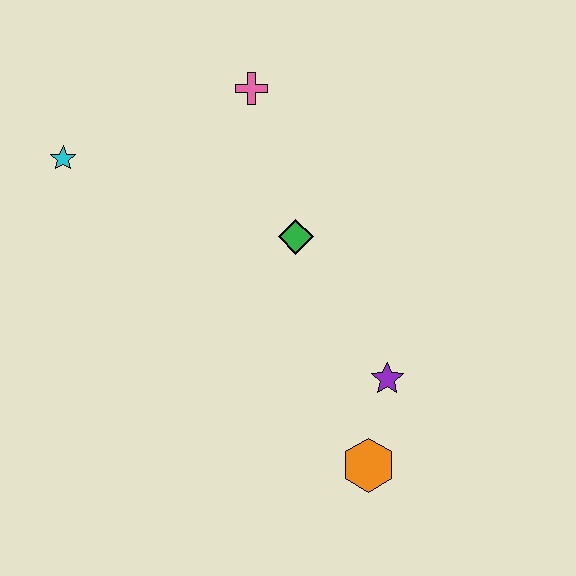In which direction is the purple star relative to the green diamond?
The purple star is below the green diamond.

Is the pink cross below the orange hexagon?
No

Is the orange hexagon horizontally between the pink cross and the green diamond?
No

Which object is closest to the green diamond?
The pink cross is closest to the green diamond.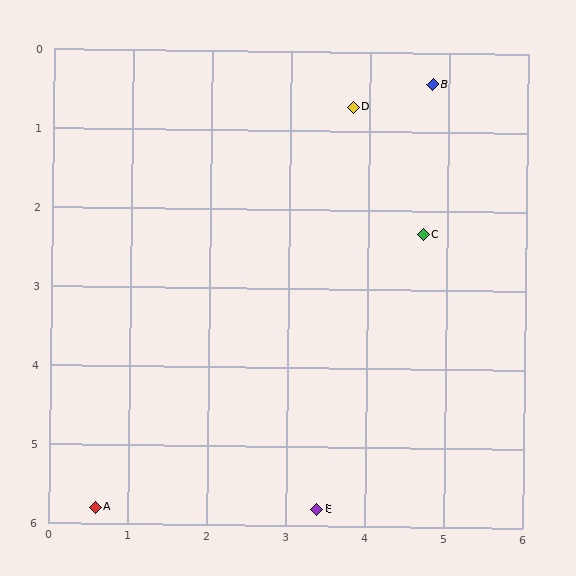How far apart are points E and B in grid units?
Points E and B are about 5.6 grid units apart.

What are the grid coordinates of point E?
Point E is at approximately (3.4, 5.8).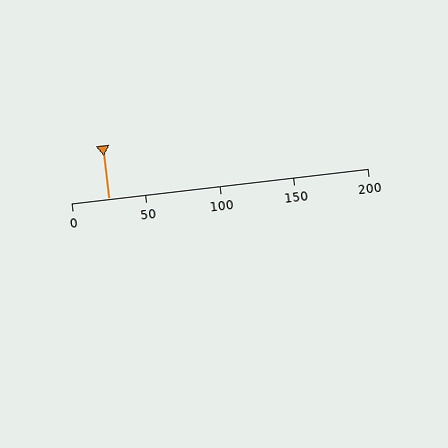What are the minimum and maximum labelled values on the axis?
The axis runs from 0 to 200.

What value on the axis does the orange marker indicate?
The marker indicates approximately 25.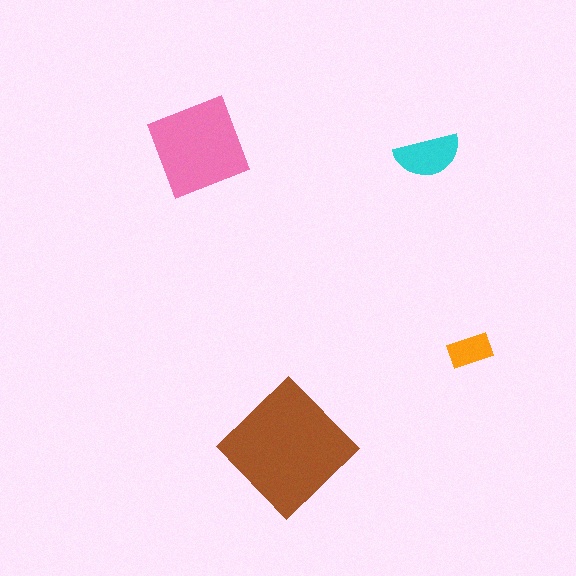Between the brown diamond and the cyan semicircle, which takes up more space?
The brown diamond.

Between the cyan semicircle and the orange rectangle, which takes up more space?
The cyan semicircle.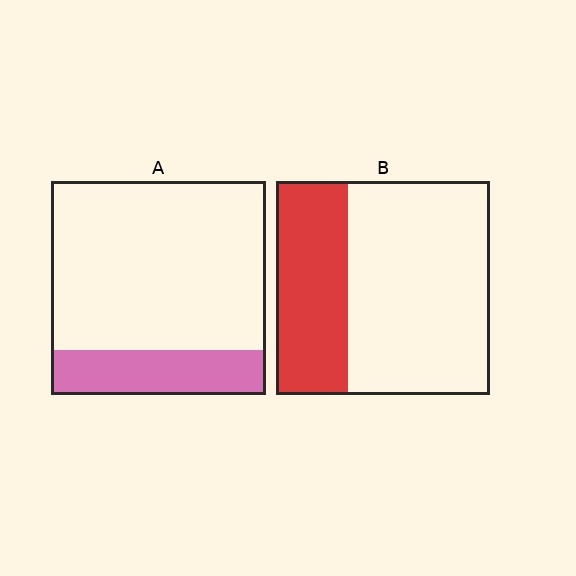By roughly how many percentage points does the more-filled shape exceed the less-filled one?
By roughly 15 percentage points (B over A).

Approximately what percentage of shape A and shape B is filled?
A is approximately 20% and B is approximately 35%.